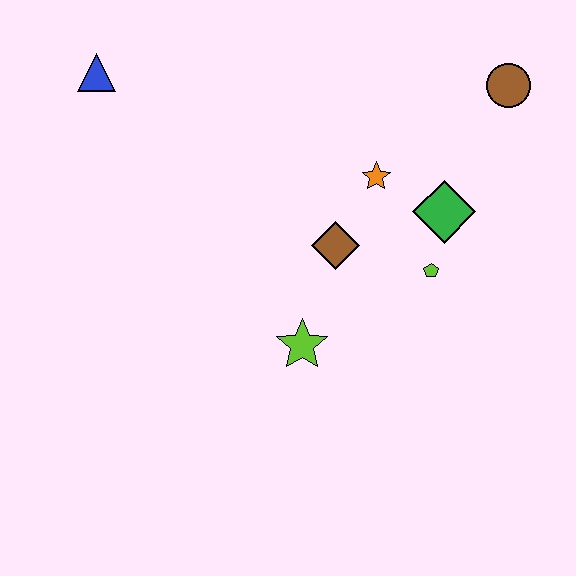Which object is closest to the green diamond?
The lime pentagon is closest to the green diamond.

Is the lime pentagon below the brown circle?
Yes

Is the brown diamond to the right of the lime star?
Yes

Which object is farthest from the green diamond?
The blue triangle is farthest from the green diamond.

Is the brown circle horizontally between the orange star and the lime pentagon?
No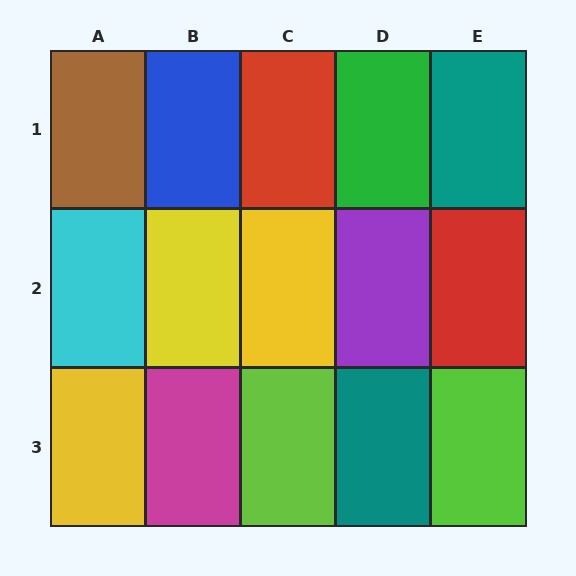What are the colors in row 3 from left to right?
Yellow, magenta, lime, teal, lime.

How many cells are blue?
1 cell is blue.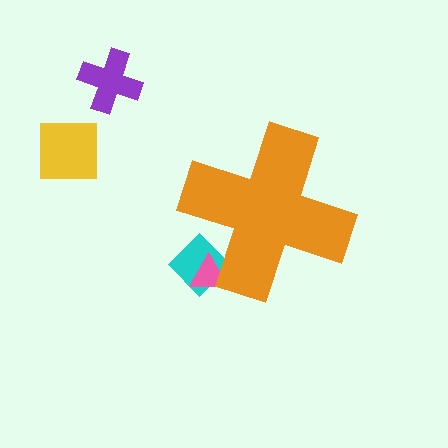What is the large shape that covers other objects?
An orange cross.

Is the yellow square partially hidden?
No, the yellow square is fully visible.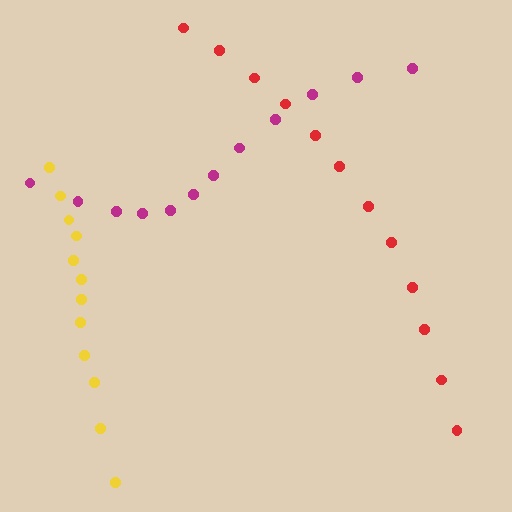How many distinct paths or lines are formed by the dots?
There are 3 distinct paths.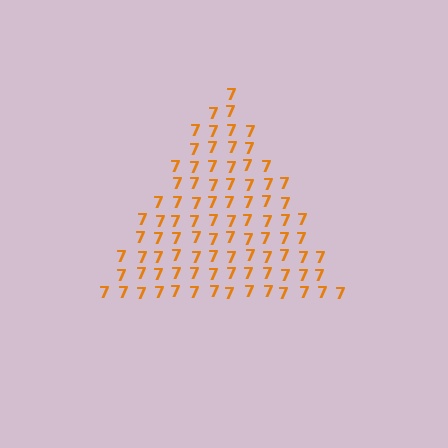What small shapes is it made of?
It is made of small digit 7's.